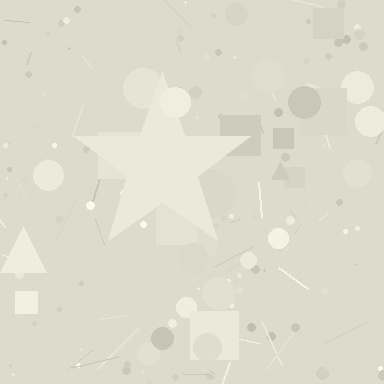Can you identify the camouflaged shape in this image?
The camouflaged shape is a star.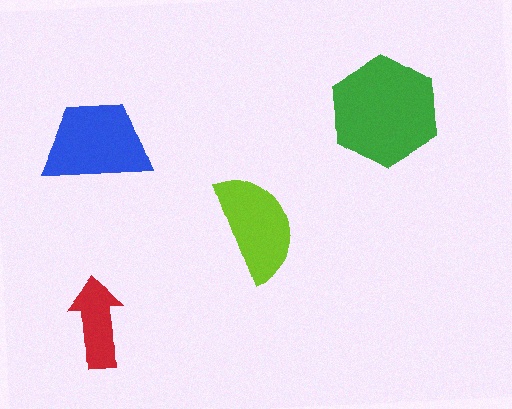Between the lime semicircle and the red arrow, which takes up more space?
The lime semicircle.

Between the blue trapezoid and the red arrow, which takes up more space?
The blue trapezoid.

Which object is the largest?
The green hexagon.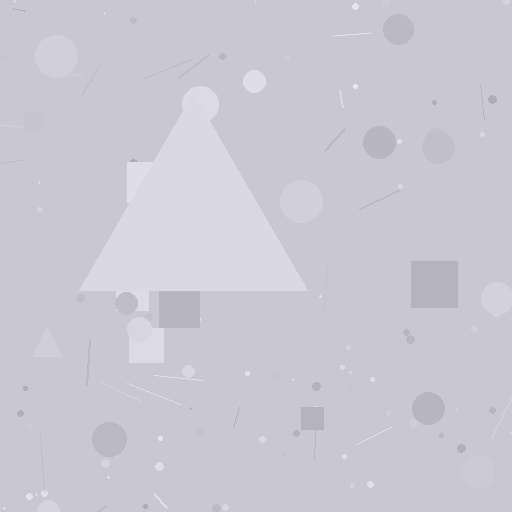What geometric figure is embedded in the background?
A triangle is embedded in the background.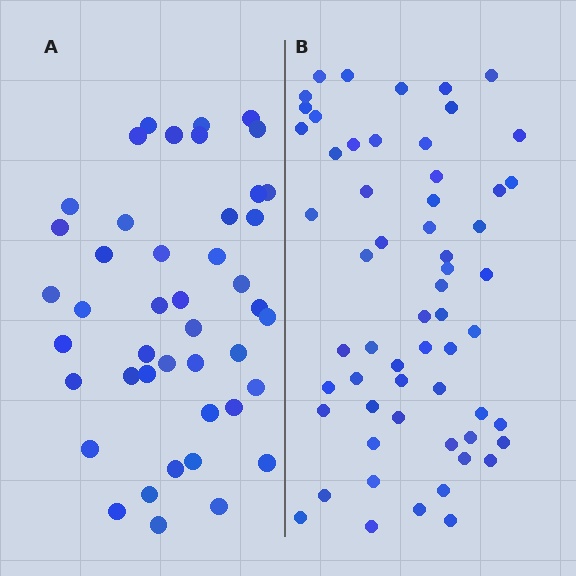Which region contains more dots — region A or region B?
Region B (the right region) has more dots.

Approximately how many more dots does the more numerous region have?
Region B has approximately 15 more dots than region A.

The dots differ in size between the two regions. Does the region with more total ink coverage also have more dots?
No. Region A has more total ink coverage because its dots are larger, but region B actually contains more individual dots. Total area can be misleading — the number of items is what matters here.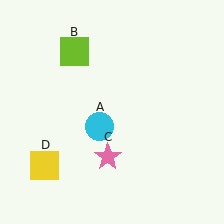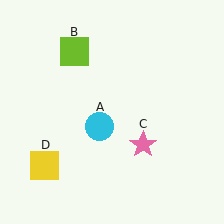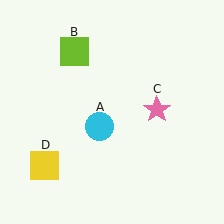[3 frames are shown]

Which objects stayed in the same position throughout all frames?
Cyan circle (object A) and lime square (object B) and yellow square (object D) remained stationary.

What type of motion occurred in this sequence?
The pink star (object C) rotated counterclockwise around the center of the scene.